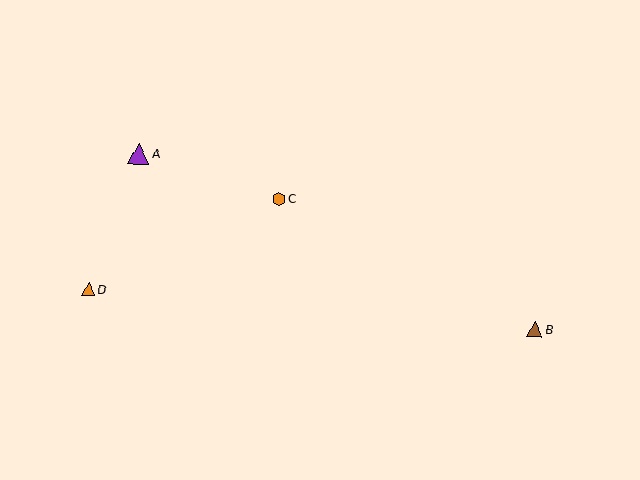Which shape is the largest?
The purple triangle (labeled A) is the largest.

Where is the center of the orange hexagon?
The center of the orange hexagon is at (279, 199).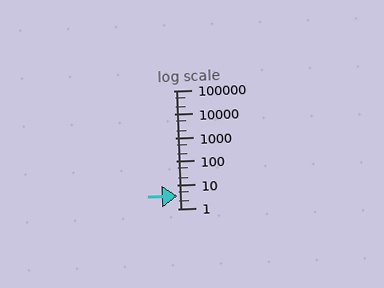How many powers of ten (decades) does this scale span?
The scale spans 5 decades, from 1 to 100000.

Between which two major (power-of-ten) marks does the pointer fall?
The pointer is between 1 and 10.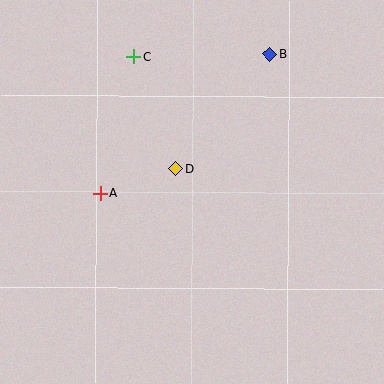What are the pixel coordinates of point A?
Point A is at (100, 194).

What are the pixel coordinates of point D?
Point D is at (176, 169).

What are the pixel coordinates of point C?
Point C is at (134, 56).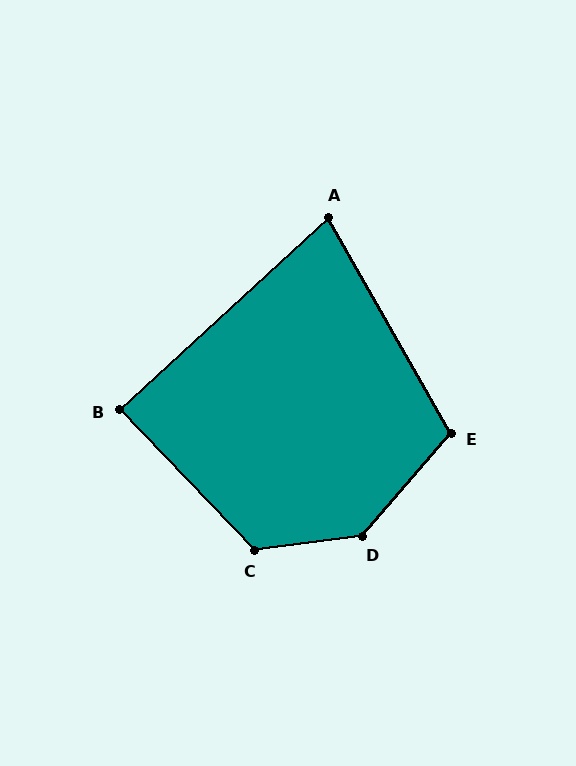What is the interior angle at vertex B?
Approximately 89 degrees (approximately right).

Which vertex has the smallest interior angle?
A, at approximately 77 degrees.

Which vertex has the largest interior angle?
D, at approximately 138 degrees.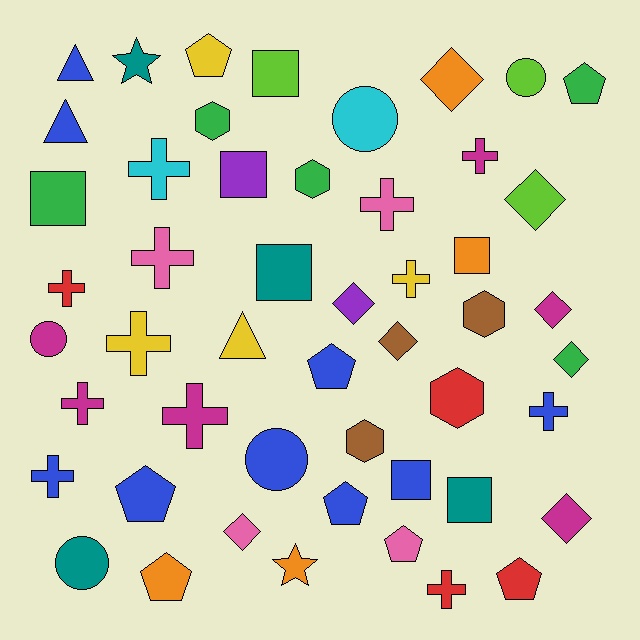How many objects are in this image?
There are 50 objects.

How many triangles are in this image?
There are 3 triangles.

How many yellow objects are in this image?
There are 4 yellow objects.